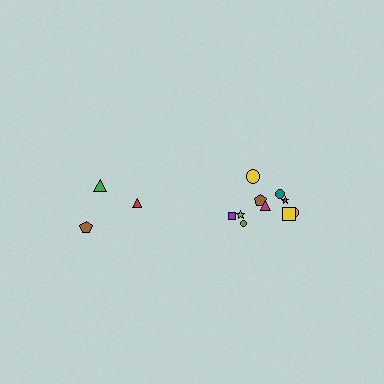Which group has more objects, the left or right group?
The right group.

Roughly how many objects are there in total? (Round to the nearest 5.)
Roughly 15 objects in total.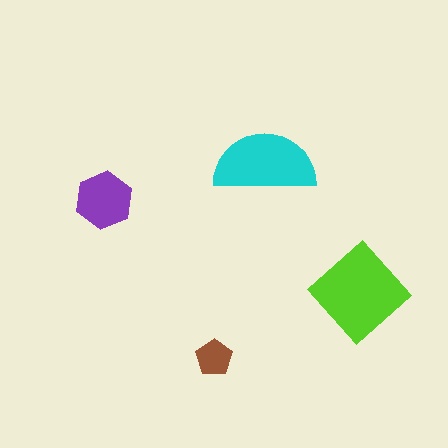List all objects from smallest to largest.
The brown pentagon, the purple hexagon, the cyan semicircle, the lime diamond.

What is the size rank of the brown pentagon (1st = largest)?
4th.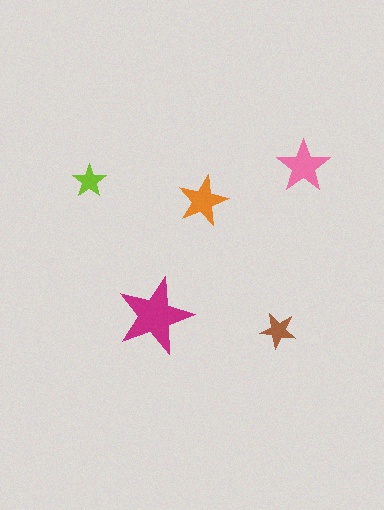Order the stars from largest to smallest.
the magenta one, the pink one, the orange one, the brown one, the lime one.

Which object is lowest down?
The brown star is bottommost.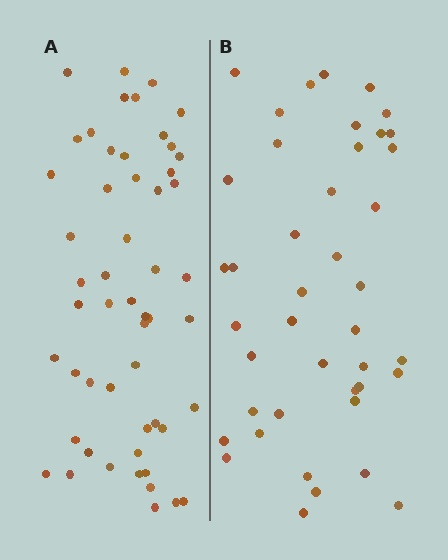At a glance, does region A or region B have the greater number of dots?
Region A (the left region) has more dots.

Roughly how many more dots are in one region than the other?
Region A has roughly 12 or so more dots than region B.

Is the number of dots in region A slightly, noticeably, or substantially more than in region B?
Region A has noticeably more, but not dramatically so. The ratio is roughly 1.3 to 1.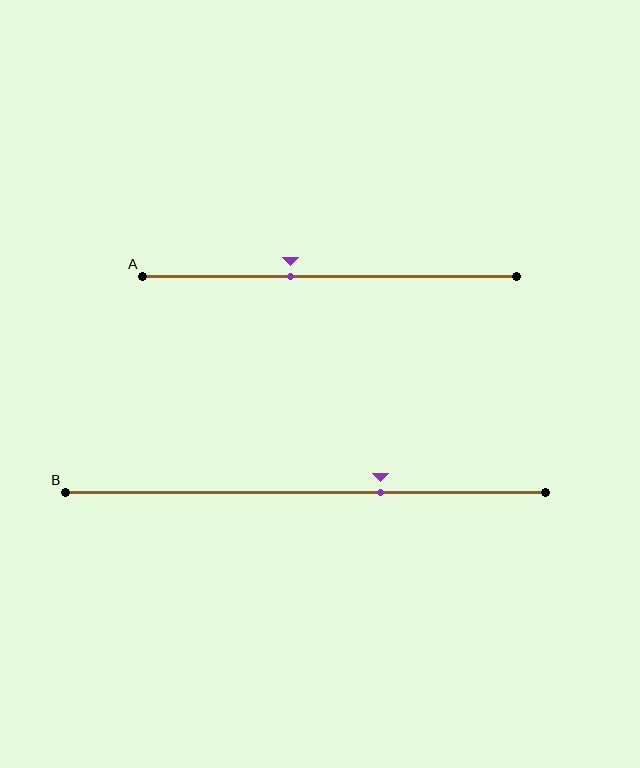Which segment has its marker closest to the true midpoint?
Segment A has its marker closest to the true midpoint.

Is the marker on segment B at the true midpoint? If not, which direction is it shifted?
No, the marker on segment B is shifted to the right by about 16% of the segment length.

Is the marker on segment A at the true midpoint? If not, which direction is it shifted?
No, the marker on segment A is shifted to the left by about 11% of the segment length.